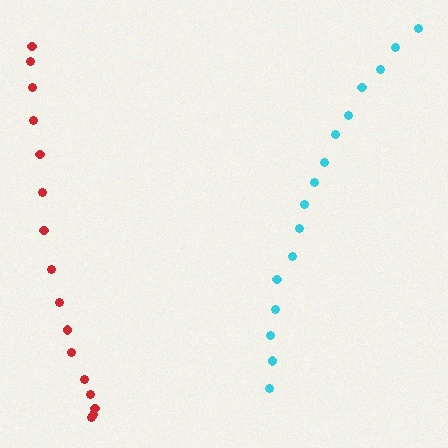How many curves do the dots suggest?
There are 2 distinct paths.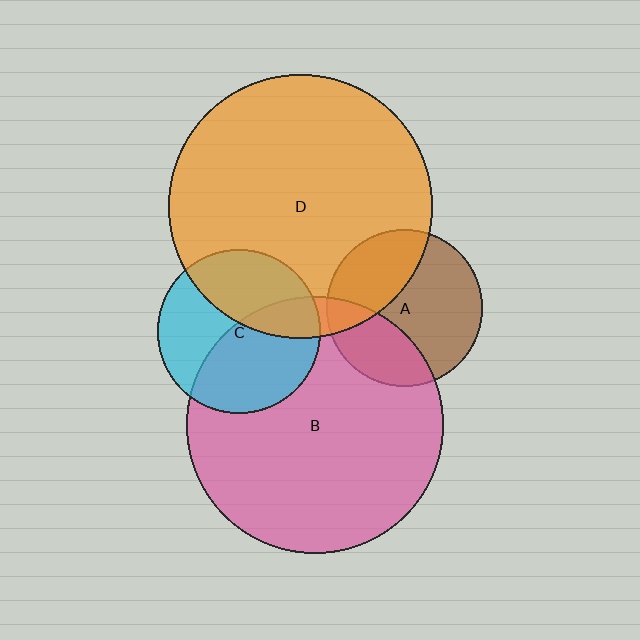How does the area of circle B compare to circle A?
Approximately 2.7 times.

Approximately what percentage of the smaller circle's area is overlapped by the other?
Approximately 40%.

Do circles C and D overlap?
Yes.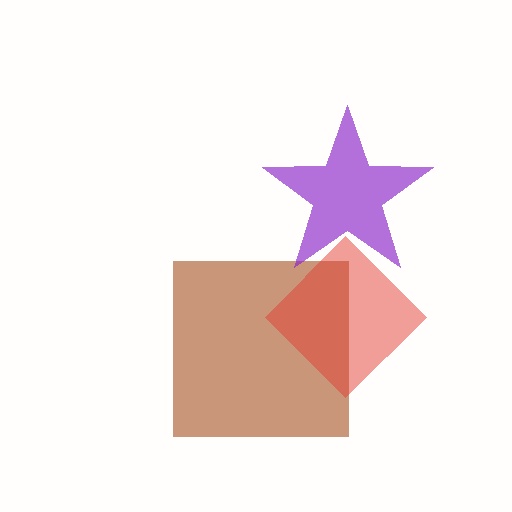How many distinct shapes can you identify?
There are 3 distinct shapes: a brown square, a purple star, a red diamond.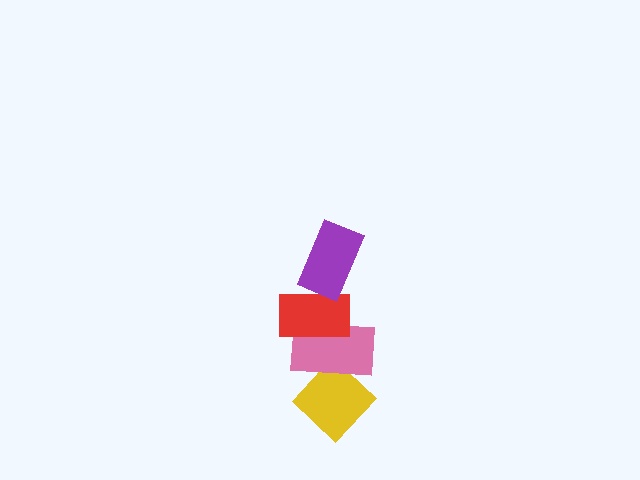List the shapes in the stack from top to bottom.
From top to bottom: the purple rectangle, the red rectangle, the pink rectangle, the yellow diamond.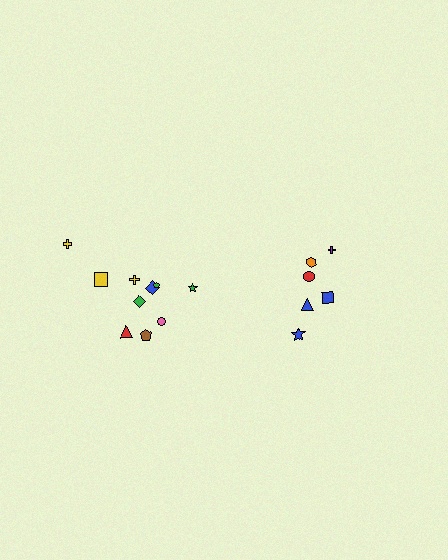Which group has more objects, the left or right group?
The left group.